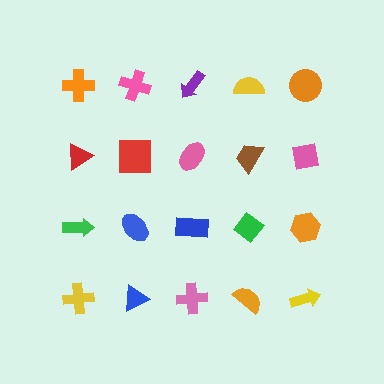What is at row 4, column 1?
A yellow cross.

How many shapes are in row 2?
5 shapes.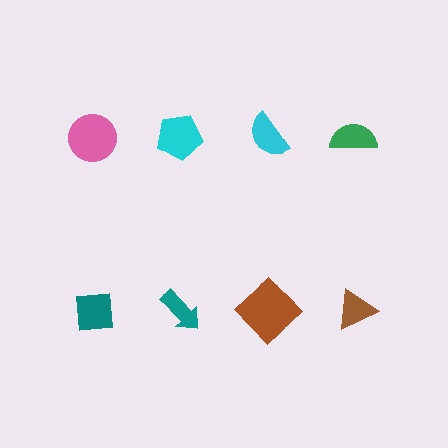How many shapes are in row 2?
4 shapes.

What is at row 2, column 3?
A brown diamond.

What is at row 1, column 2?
A cyan pentagon.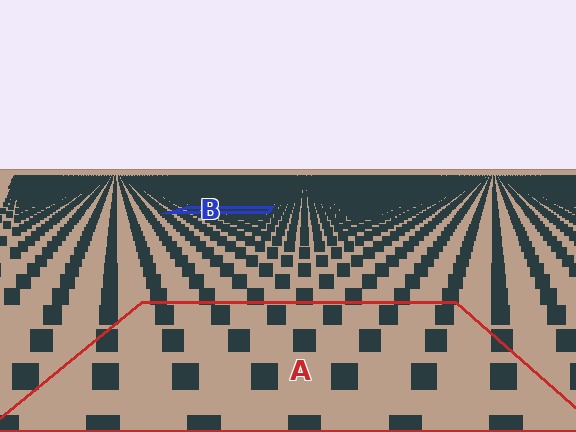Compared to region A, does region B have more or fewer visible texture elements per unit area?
Region B has more texture elements per unit area — they are packed more densely because it is farther away.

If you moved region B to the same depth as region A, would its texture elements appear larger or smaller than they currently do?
They would appear larger. At a closer depth, the same texture elements are projected at a bigger on-screen size.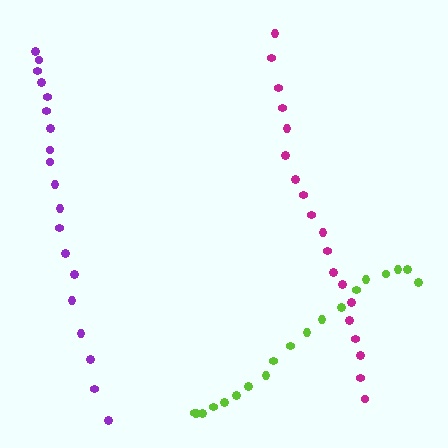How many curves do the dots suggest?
There are 3 distinct paths.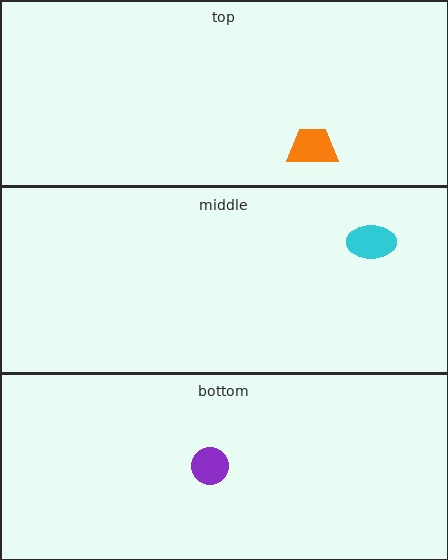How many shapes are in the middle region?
1.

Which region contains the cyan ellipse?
The middle region.